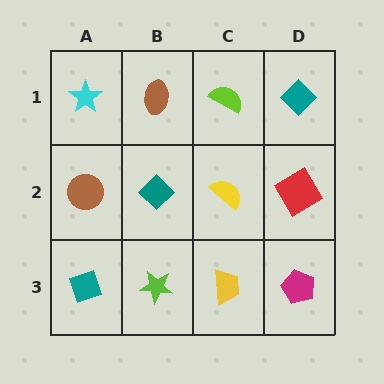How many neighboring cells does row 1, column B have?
3.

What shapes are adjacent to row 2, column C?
A lime semicircle (row 1, column C), a yellow trapezoid (row 3, column C), a teal diamond (row 2, column B), a red diamond (row 2, column D).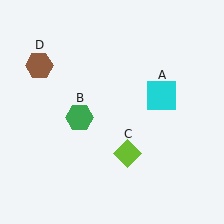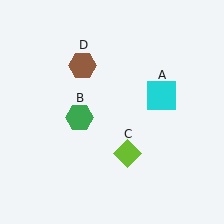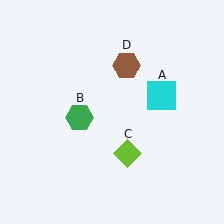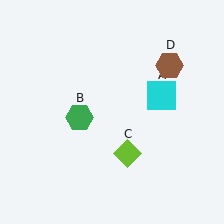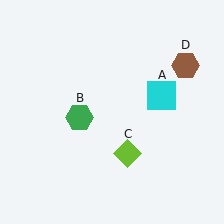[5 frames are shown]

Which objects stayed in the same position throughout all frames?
Cyan square (object A) and green hexagon (object B) and lime diamond (object C) remained stationary.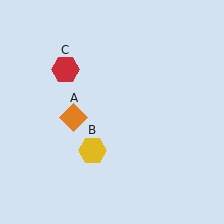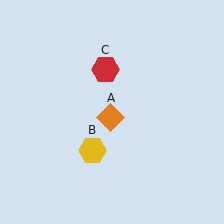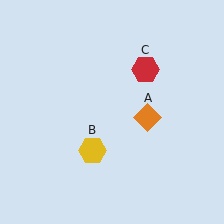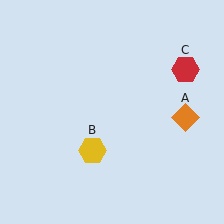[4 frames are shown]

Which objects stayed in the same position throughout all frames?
Yellow hexagon (object B) remained stationary.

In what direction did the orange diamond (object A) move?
The orange diamond (object A) moved right.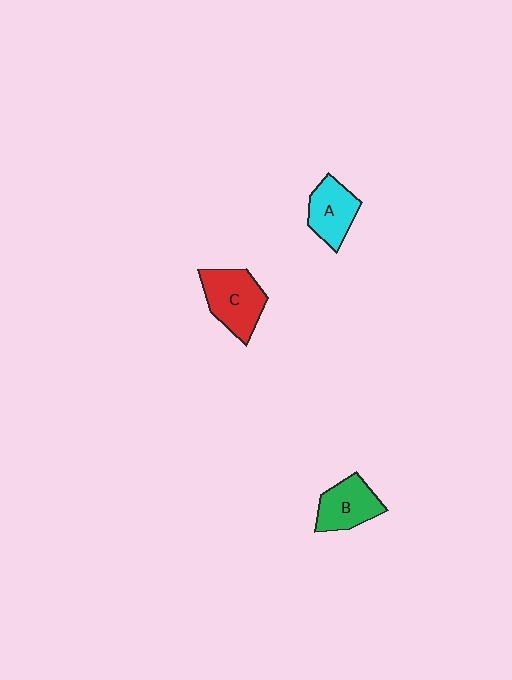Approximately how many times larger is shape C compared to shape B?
Approximately 1.2 times.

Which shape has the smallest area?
Shape A (cyan).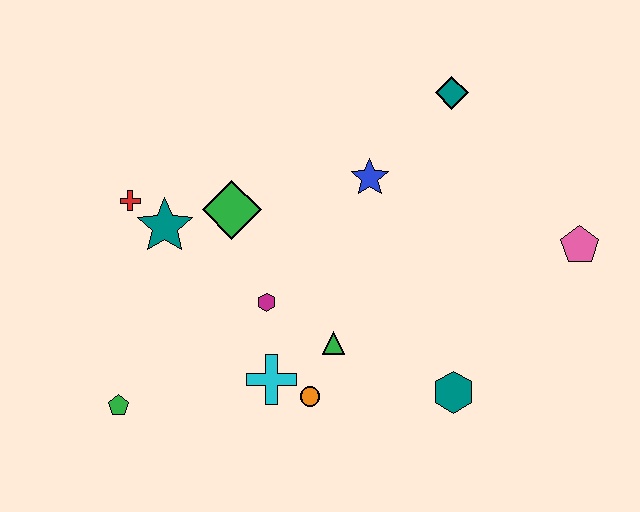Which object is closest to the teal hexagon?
The green triangle is closest to the teal hexagon.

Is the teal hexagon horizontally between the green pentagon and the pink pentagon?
Yes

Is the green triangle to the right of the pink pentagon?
No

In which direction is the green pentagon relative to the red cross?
The green pentagon is below the red cross.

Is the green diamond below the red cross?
Yes